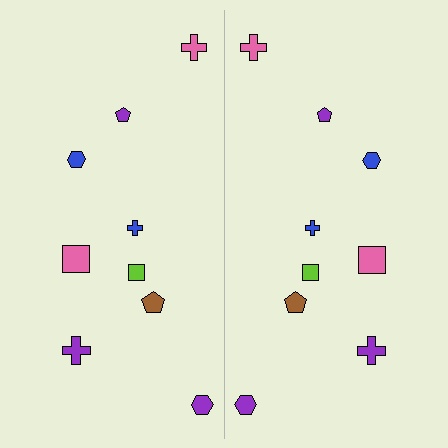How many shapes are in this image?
There are 18 shapes in this image.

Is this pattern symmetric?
Yes, this pattern has bilateral (reflection) symmetry.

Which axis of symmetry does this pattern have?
The pattern has a vertical axis of symmetry running through the center of the image.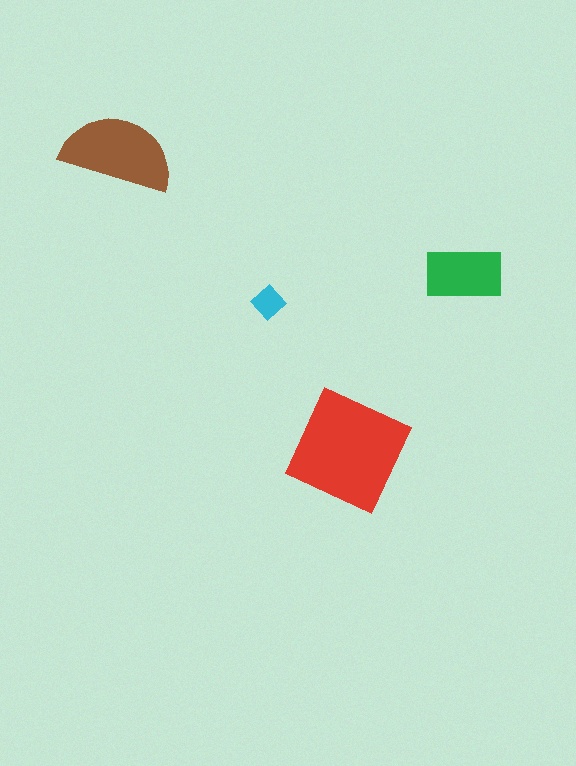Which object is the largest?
The red square.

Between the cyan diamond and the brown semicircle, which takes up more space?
The brown semicircle.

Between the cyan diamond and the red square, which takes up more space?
The red square.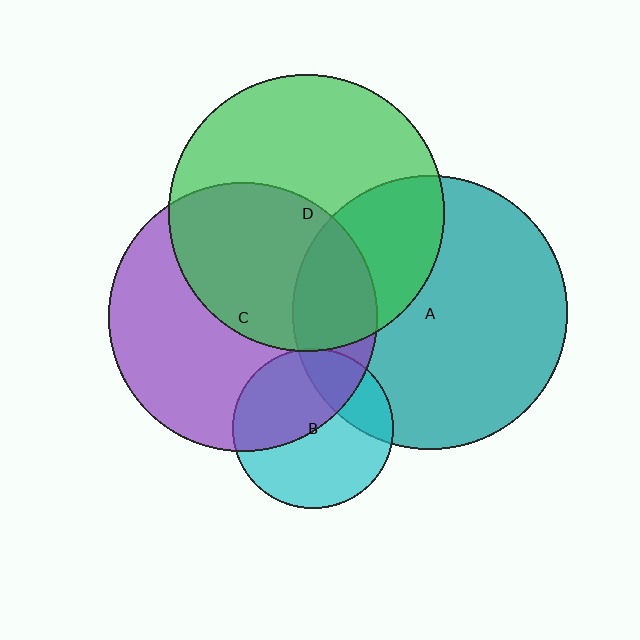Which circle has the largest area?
Circle D (green).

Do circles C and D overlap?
Yes.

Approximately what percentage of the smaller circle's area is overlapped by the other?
Approximately 45%.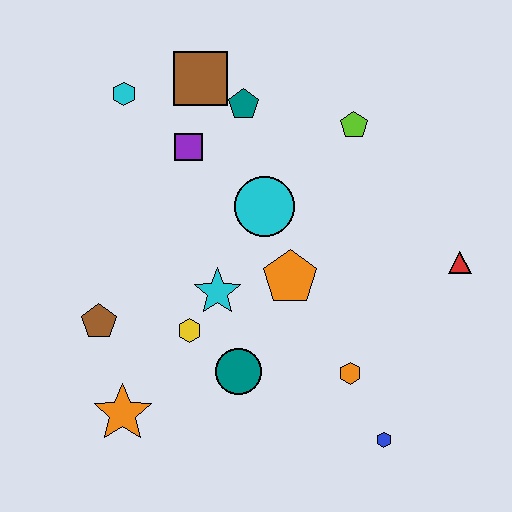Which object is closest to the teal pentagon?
The brown square is closest to the teal pentagon.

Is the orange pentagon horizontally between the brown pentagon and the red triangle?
Yes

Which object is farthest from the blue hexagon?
The cyan hexagon is farthest from the blue hexagon.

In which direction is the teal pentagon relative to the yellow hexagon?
The teal pentagon is above the yellow hexagon.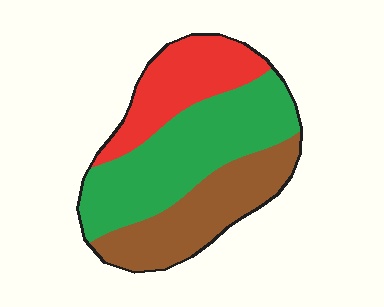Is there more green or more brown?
Green.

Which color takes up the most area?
Green, at roughly 45%.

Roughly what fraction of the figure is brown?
Brown covers about 30% of the figure.